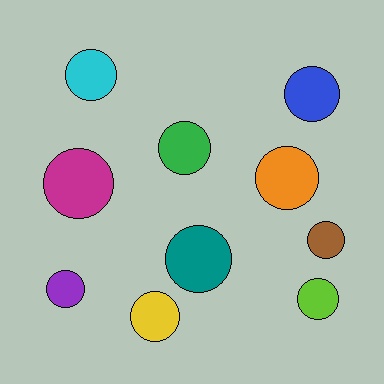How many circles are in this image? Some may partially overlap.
There are 10 circles.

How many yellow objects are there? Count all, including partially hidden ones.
There is 1 yellow object.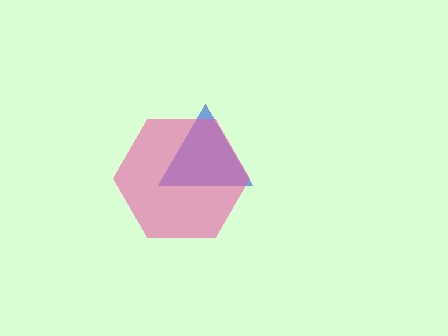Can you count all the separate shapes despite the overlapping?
Yes, there are 2 separate shapes.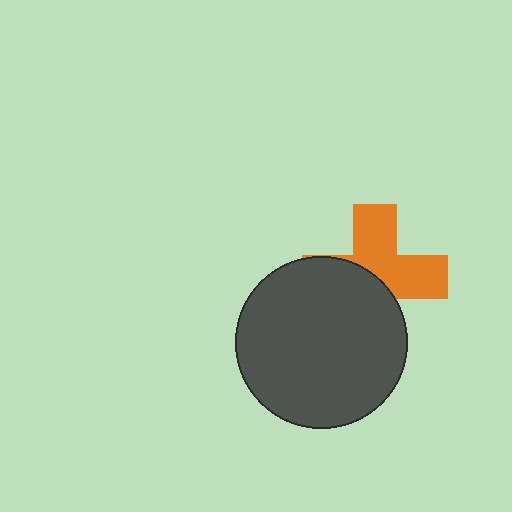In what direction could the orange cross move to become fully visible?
The orange cross could move toward the upper-right. That would shift it out from behind the dark gray circle entirely.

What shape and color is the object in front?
The object in front is a dark gray circle.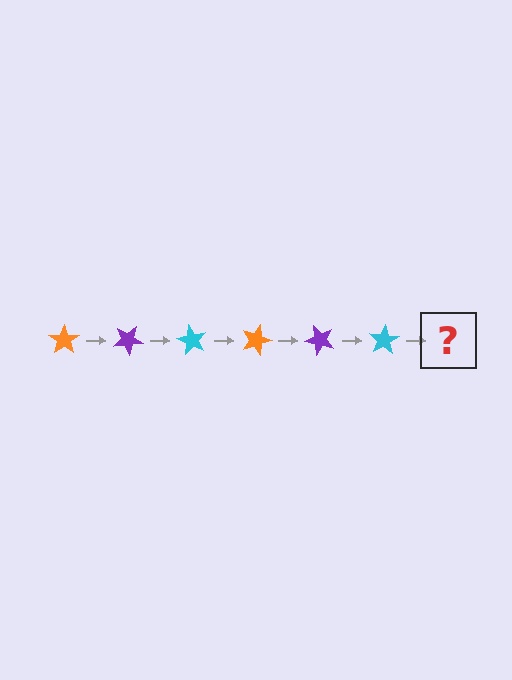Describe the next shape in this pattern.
It should be an orange star, rotated 180 degrees from the start.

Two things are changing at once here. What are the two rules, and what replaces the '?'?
The two rules are that it rotates 30 degrees each step and the color cycles through orange, purple, and cyan. The '?' should be an orange star, rotated 180 degrees from the start.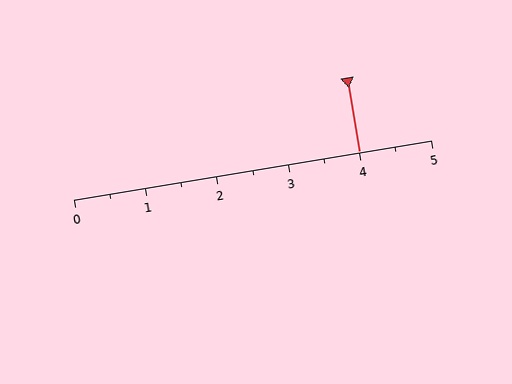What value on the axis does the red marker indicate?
The marker indicates approximately 4.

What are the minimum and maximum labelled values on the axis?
The axis runs from 0 to 5.